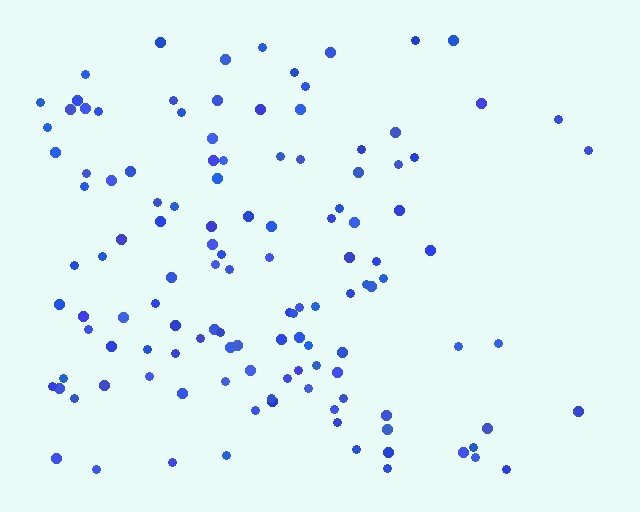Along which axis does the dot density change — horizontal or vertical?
Horizontal.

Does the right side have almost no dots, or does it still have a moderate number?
Still a moderate number, just noticeably fewer than the left.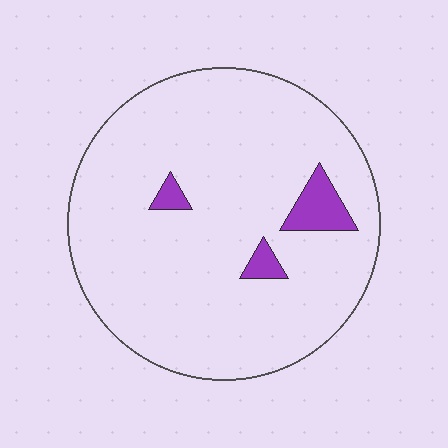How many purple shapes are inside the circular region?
3.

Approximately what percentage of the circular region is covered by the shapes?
Approximately 5%.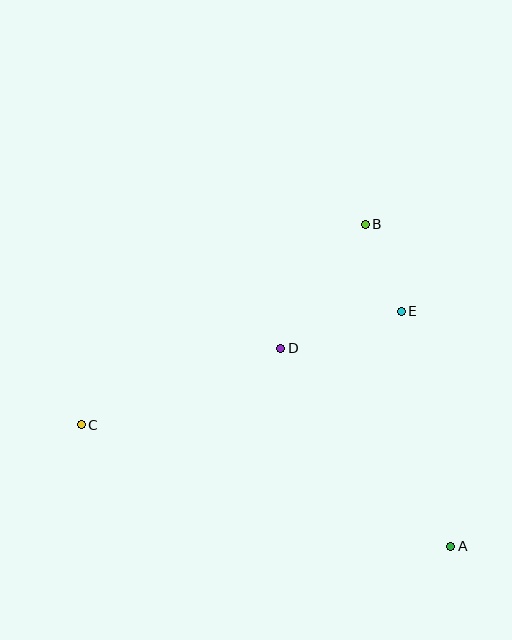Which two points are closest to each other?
Points B and E are closest to each other.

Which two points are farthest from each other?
Points A and C are farthest from each other.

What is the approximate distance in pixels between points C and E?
The distance between C and E is approximately 340 pixels.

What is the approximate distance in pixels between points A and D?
The distance between A and D is approximately 261 pixels.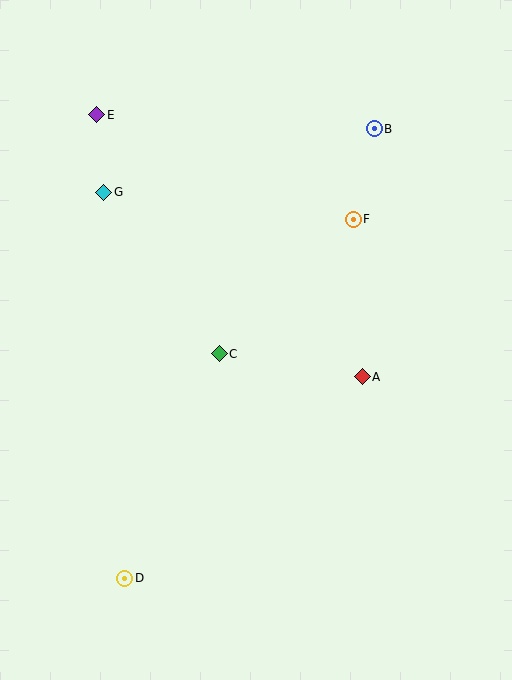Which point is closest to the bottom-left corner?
Point D is closest to the bottom-left corner.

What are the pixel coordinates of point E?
Point E is at (97, 115).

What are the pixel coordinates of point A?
Point A is at (362, 377).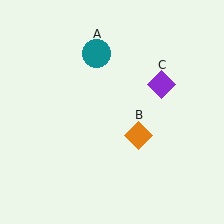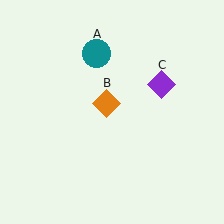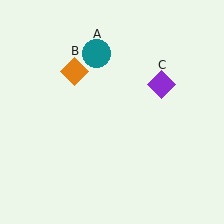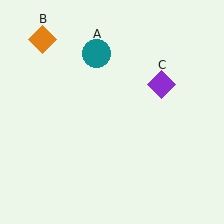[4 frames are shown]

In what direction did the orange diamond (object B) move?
The orange diamond (object B) moved up and to the left.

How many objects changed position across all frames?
1 object changed position: orange diamond (object B).